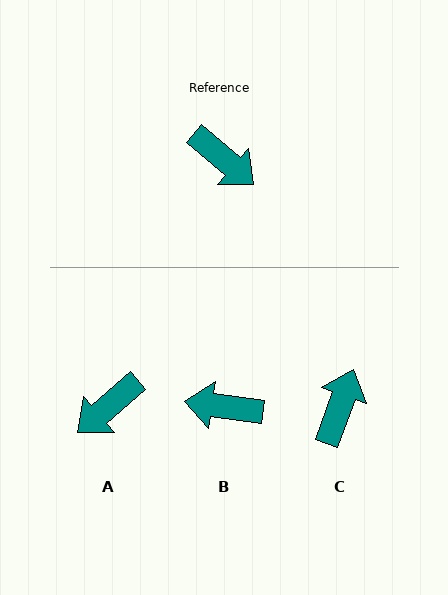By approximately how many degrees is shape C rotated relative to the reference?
Approximately 111 degrees counter-clockwise.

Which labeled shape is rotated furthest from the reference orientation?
B, about 147 degrees away.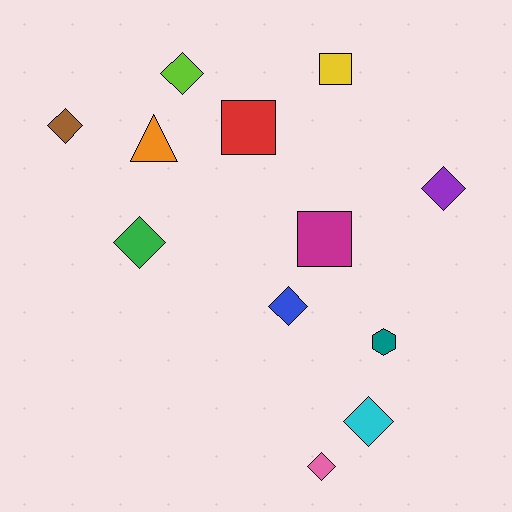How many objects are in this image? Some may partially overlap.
There are 12 objects.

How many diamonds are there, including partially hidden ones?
There are 7 diamonds.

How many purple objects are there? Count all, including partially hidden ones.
There is 1 purple object.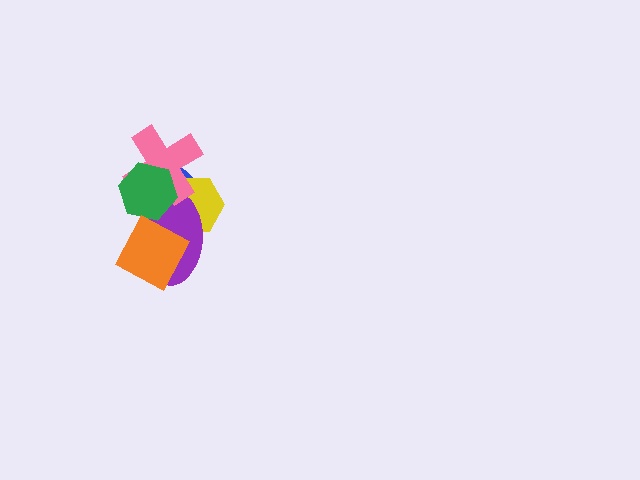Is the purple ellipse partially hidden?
Yes, it is partially covered by another shape.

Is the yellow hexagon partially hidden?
Yes, it is partially covered by another shape.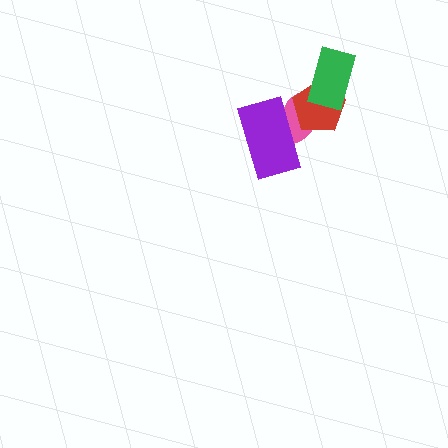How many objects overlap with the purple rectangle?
2 objects overlap with the purple rectangle.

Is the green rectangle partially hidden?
No, no other shape covers it.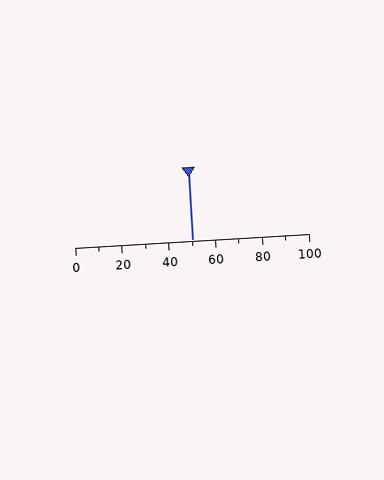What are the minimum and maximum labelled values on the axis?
The axis runs from 0 to 100.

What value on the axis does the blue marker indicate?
The marker indicates approximately 50.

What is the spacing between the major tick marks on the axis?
The major ticks are spaced 20 apart.